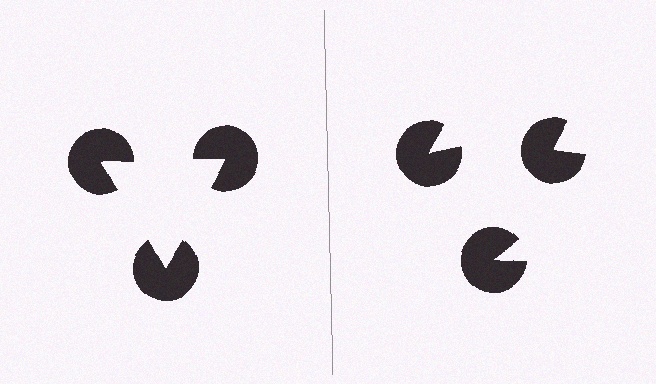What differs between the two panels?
The pac-man discs are positioned identically on both sides; only the wedge orientations differ. On the left they align to a triangle; on the right they are misaligned.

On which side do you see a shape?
An illusory triangle appears on the left side. On the right side the wedge cuts are rotated, so no coherent shape forms.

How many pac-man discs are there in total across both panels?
6 — 3 on each side.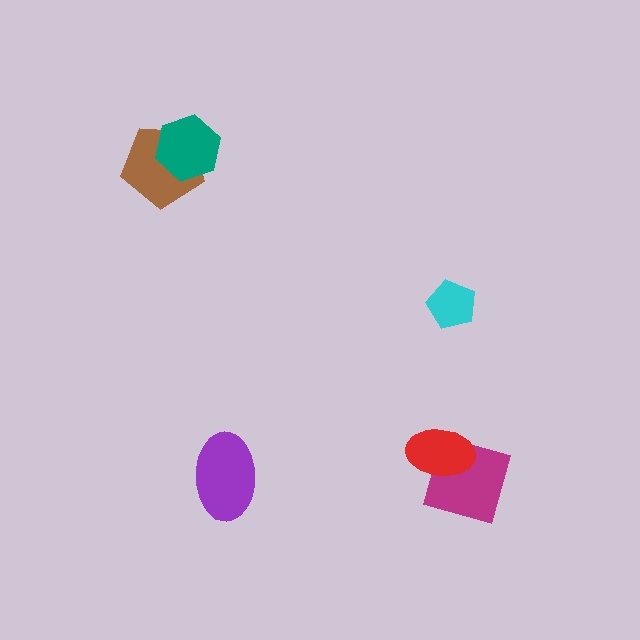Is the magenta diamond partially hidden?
Yes, it is partially covered by another shape.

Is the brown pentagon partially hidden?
Yes, it is partially covered by another shape.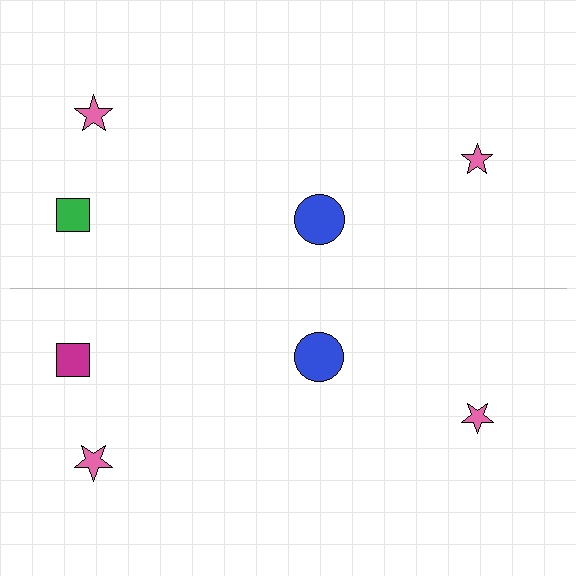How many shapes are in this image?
There are 8 shapes in this image.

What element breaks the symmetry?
The magenta square on the bottom side breaks the symmetry — its mirror counterpart is green.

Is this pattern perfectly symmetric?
No, the pattern is not perfectly symmetric. The magenta square on the bottom side breaks the symmetry — its mirror counterpart is green.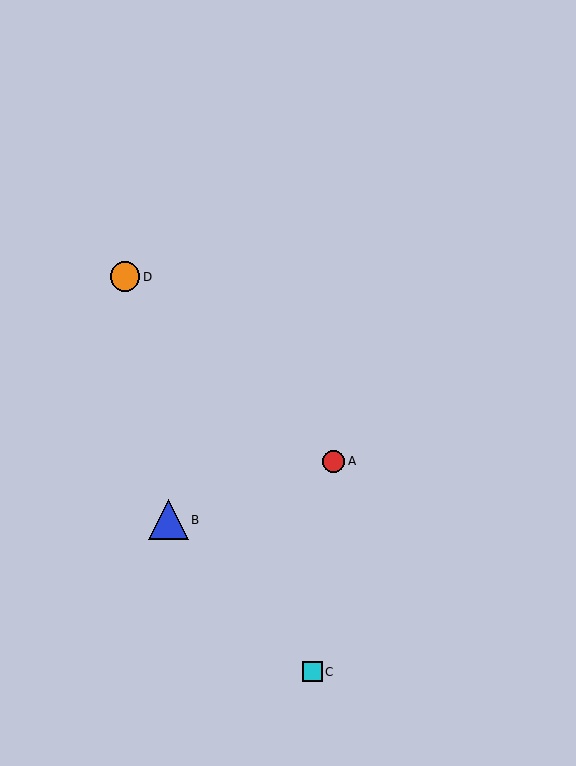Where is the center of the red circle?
The center of the red circle is at (334, 461).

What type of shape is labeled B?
Shape B is a blue triangle.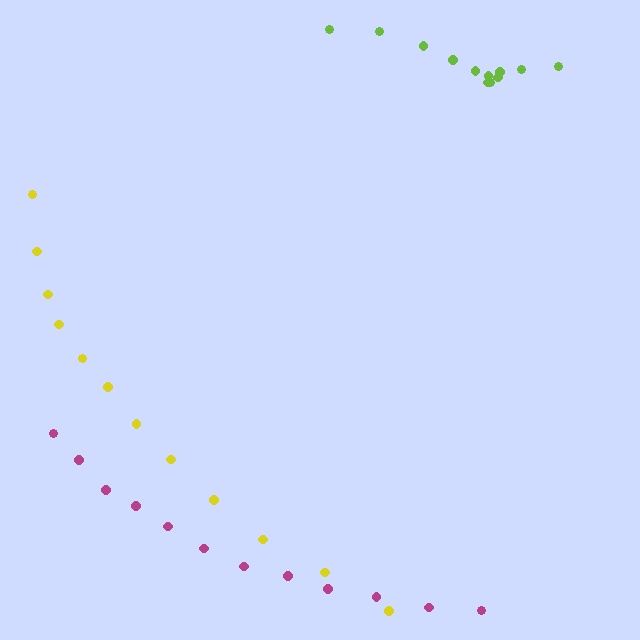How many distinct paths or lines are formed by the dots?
There are 3 distinct paths.